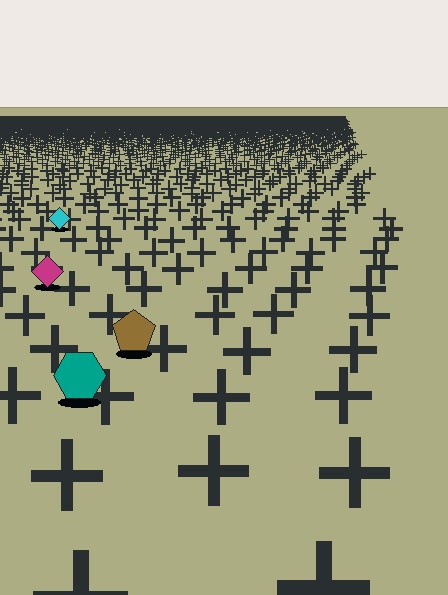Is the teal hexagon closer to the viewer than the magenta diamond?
Yes. The teal hexagon is closer — you can tell from the texture gradient: the ground texture is coarser near it.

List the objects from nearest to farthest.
From nearest to farthest: the teal hexagon, the brown pentagon, the magenta diamond, the cyan diamond.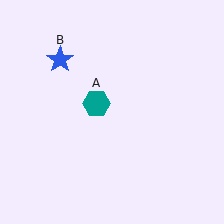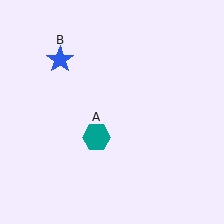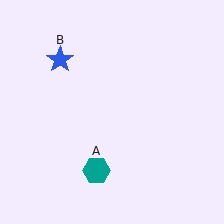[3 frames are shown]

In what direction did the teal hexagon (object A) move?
The teal hexagon (object A) moved down.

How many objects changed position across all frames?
1 object changed position: teal hexagon (object A).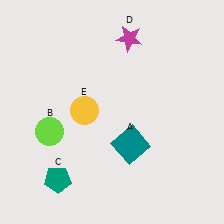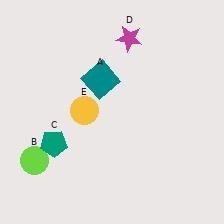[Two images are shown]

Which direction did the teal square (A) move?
The teal square (A) moved up.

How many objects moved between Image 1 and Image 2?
3 objects moved between the two images.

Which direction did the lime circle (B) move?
The lime circle (B) moved down.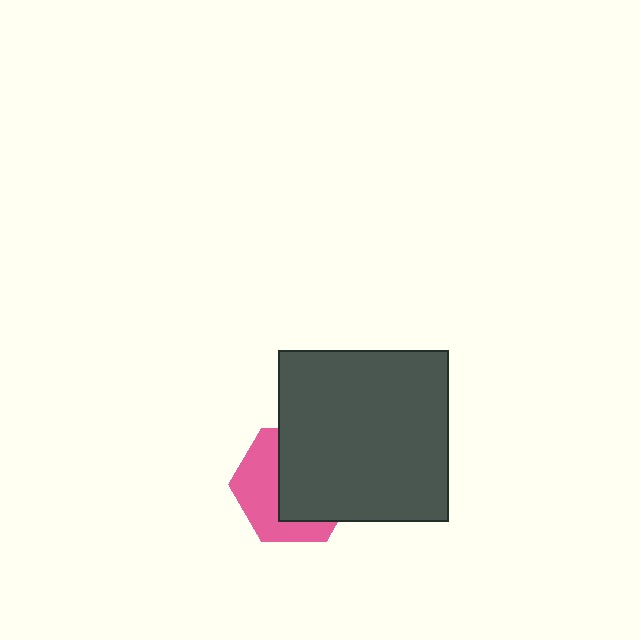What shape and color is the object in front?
The object in front is a dark gray square.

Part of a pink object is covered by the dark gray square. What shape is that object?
It is a hexagon.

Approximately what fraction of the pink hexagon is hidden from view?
Roughly 57% of the pink hexagon is hidden behind the dark gray square.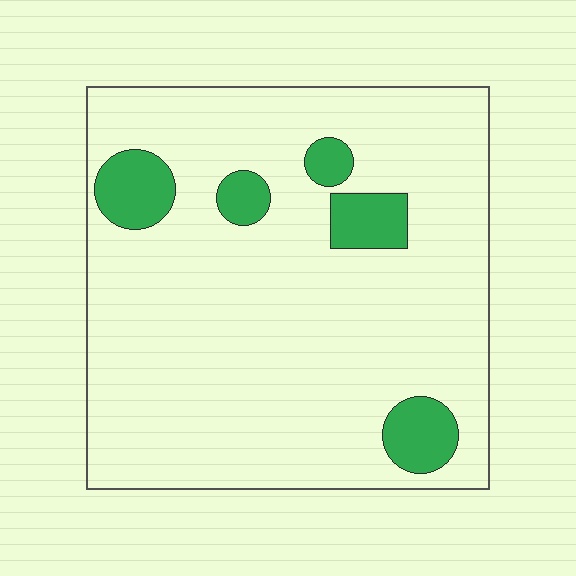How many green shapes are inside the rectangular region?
5.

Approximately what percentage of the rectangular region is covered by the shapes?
Approximately 10%.